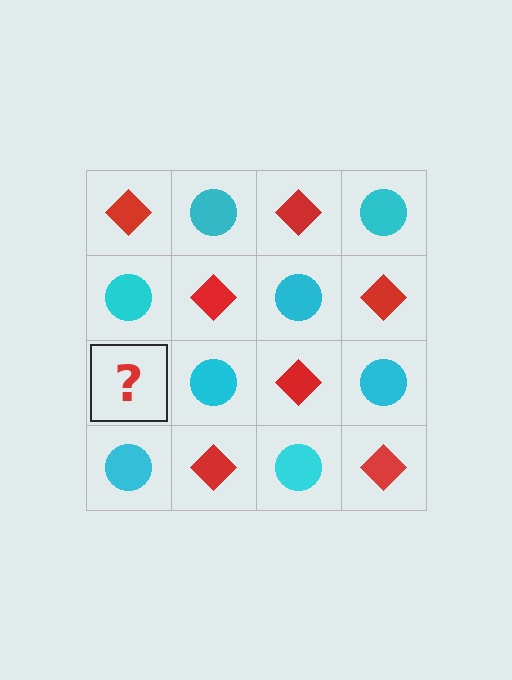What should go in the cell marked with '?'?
The missing cell should contain a red diamond.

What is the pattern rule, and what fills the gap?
The rule is that it alternates red diamond and cyan circle in a checkerboard pattern. The gap should be filled with a red diamond.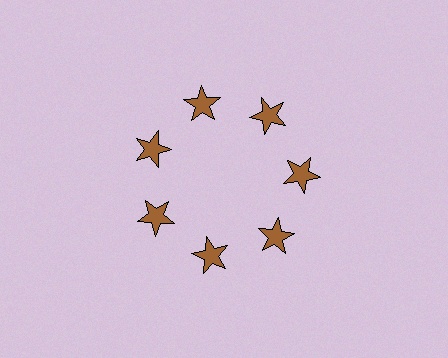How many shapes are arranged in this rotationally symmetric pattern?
There are 7 shapes, arranged in 7 groups of 1.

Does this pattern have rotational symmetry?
Yes, this pattern has 7-fold rotational symmetry. It looks the same after rotating 51 degrees around the center.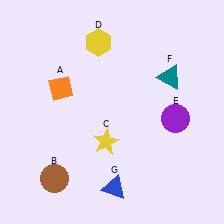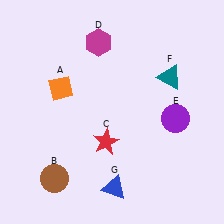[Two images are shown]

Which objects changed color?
C changed from yellow to red. D changed from yellow to magenta.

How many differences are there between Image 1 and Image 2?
There are 2 differences between the two images.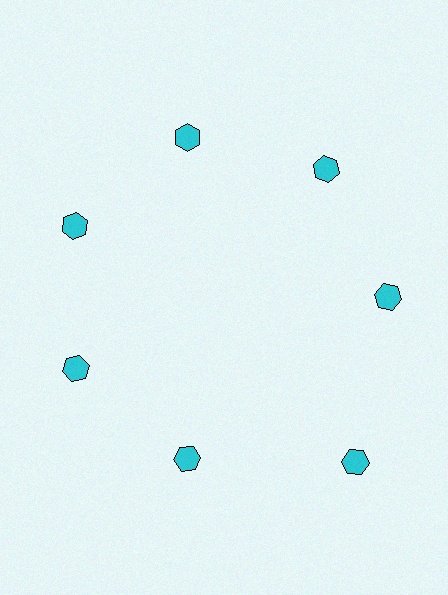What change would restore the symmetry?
The symmetry would be restored by moving it inward, back onto the ring so that all 7 hexagons sit at equal angles and equal distance from the center.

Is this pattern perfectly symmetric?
No. The 7 cyan hexagons are arranged in a ring, but one element near the 5 o'clock position is pushed outward from the center, breaking the 7-fold rotational symmetry.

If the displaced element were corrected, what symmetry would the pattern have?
It would have 7-fold rotational symmetry — the pattern would map onto itself every 51 degrees.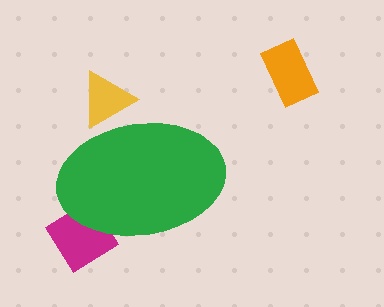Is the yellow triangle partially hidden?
Yes, the yellow triangle is partially hidden behind the green ellipse.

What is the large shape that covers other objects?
A green ellipse.